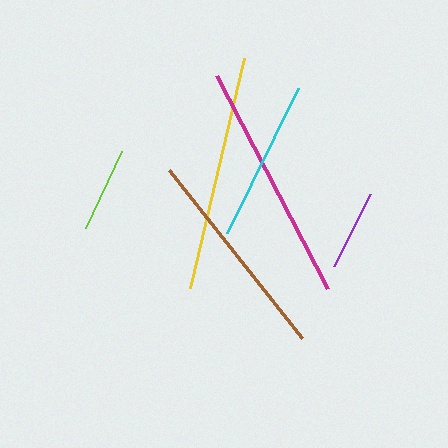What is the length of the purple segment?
The purple segment is approximately 81 pixels long.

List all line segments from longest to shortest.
From longest to shortest: magenta, yellow, brown, cyan, lime, purple.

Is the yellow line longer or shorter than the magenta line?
The magenta line is longer than the yellow line.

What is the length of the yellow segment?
The yellow segment is approximately 236 pixels long.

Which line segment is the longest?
The magenta line is the longest at approximately 241 pixels.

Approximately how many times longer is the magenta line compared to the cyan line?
The magenta line is approximately 1.5 times the length of the cyan line.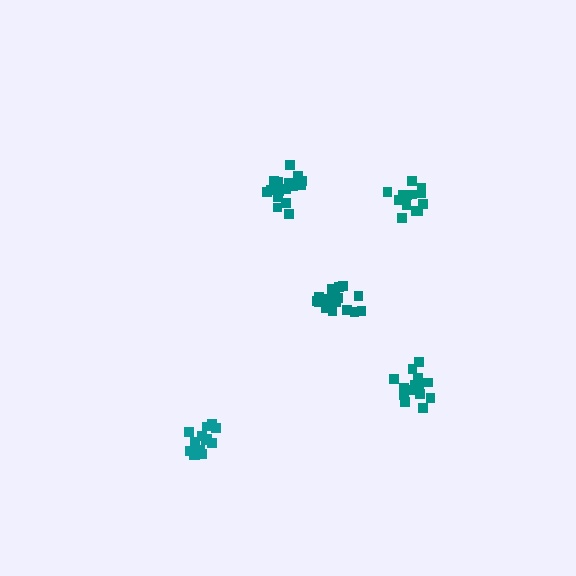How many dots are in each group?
Group 1: 13 dots, Group 2: 18 dots, Group 3: 15 dots, Group 4: 17 dots, Group 5: 18 dots (81 total).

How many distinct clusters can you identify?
There are 5 distinct clusters.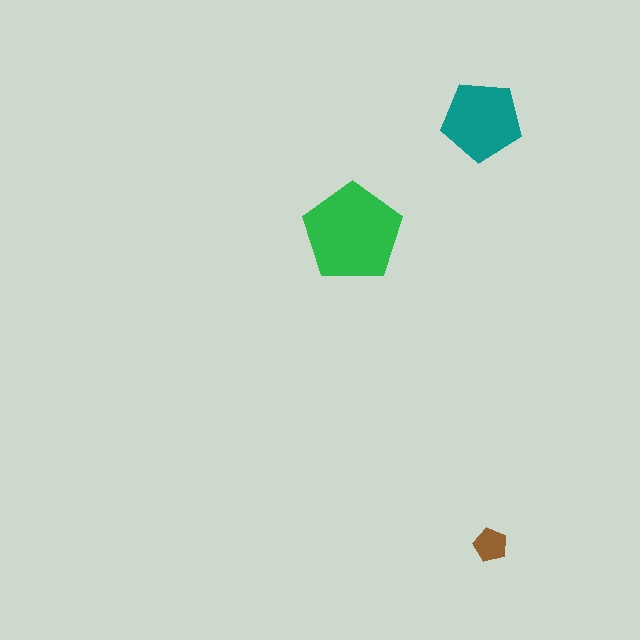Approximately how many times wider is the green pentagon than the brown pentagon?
About 3 times wider.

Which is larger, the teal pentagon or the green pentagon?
The green one.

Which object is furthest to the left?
The green pentagon is leftmost.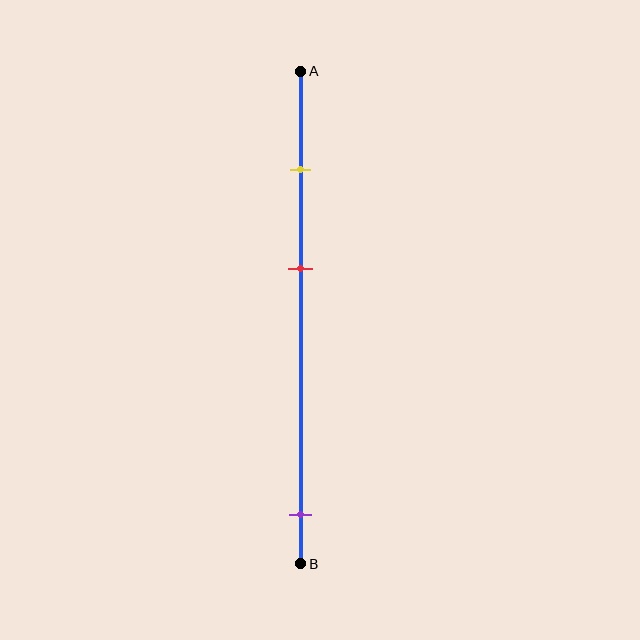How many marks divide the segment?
There are 3 marks dividing the segment.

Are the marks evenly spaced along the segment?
No, the marks are not evenly spaced.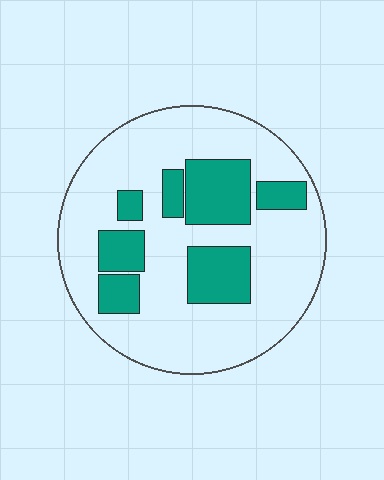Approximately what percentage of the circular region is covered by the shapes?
Approximately 25%.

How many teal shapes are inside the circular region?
7.